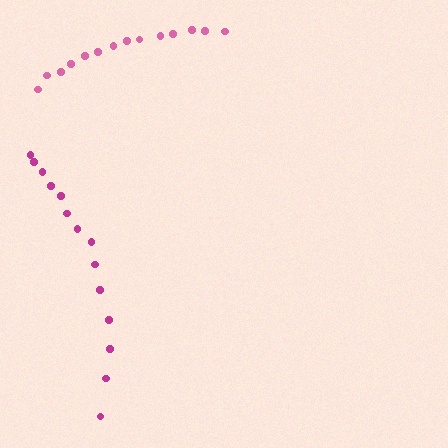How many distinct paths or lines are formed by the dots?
There are 2 distinct paths.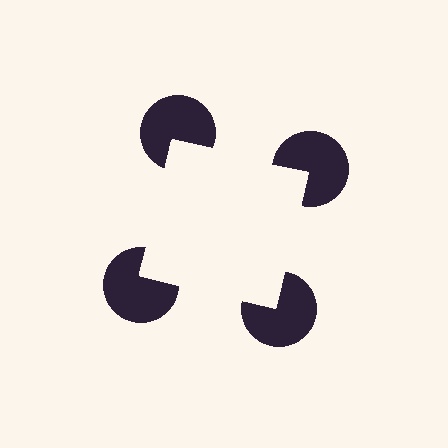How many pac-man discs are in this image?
There are 4 — one at each vertex of the illusory square.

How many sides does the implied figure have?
4 sides.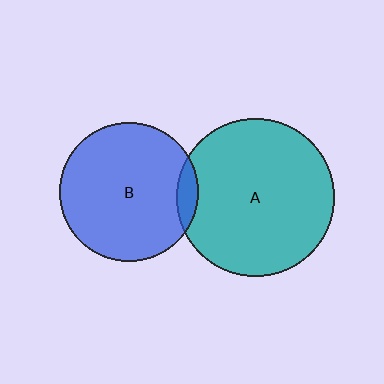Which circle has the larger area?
Circle A (teal).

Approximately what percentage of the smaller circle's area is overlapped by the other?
Approximately 10%.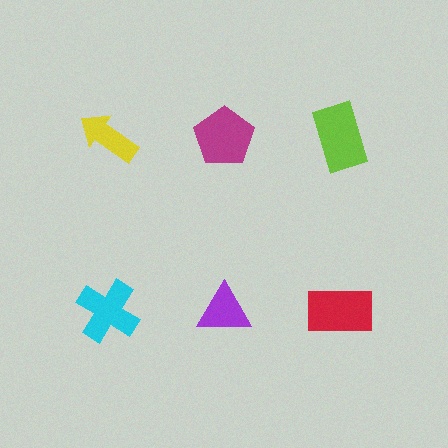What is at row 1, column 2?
A magenta pentagon.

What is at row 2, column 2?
A purple triangle.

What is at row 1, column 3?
A lime rectangle.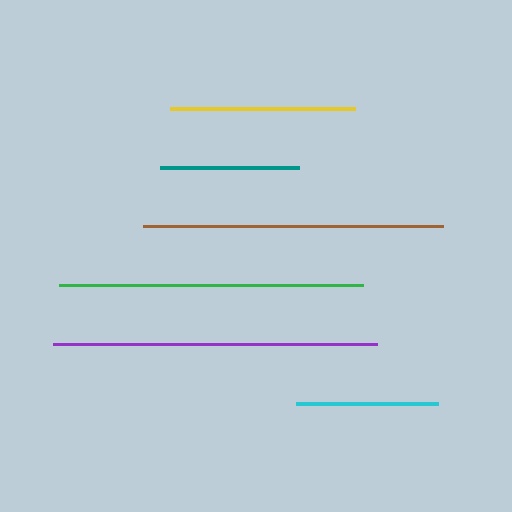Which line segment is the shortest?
The teal line is the shortest at approximately 139 pixels.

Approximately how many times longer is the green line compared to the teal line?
The green line is approximately 2.2 times the length of the teal line.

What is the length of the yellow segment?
The yellow segment is approximately 184 pixels long.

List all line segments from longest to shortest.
From longest to shortest: purple, green, brown, yellow, cyan, teal.